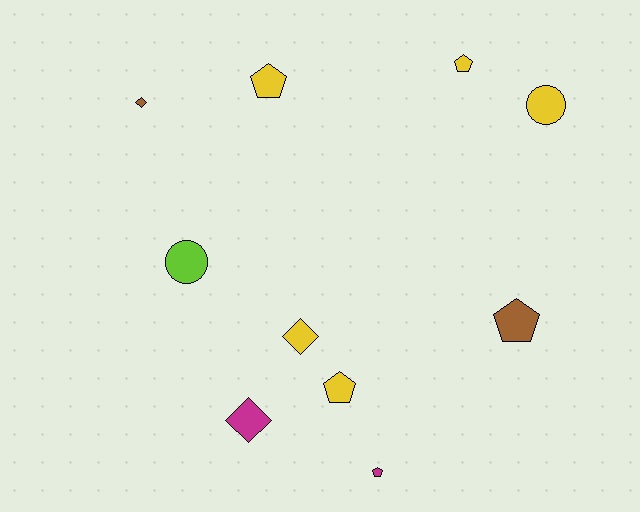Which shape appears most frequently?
Pentagon, with 5 objects.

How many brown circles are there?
There are no brown circles.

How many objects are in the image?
There are 10 objects.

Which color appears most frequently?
Yellow, with 5 objects.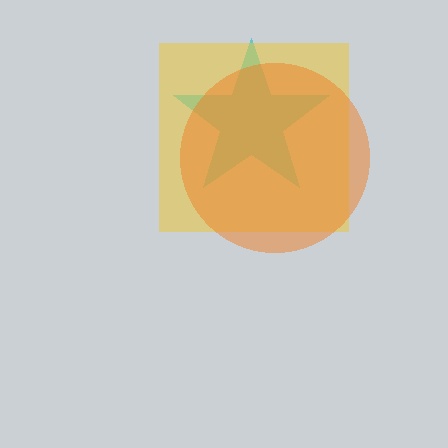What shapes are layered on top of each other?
The layered shapes are: a cyan star, a yellow square, an orange circle.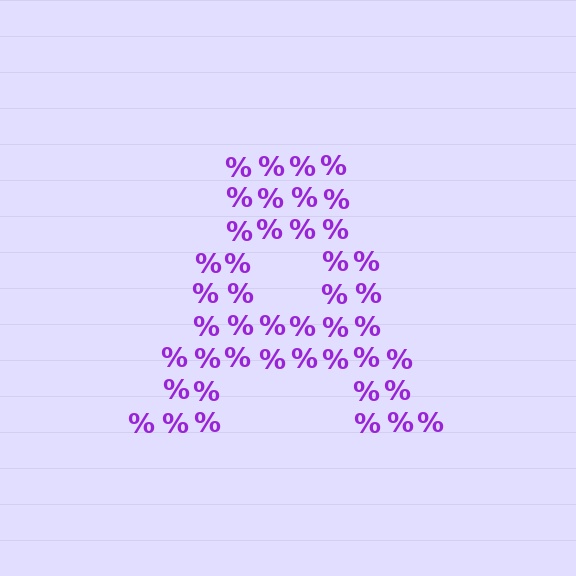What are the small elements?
The small elements are percent signs.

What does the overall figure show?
The overall figure shows the letter A.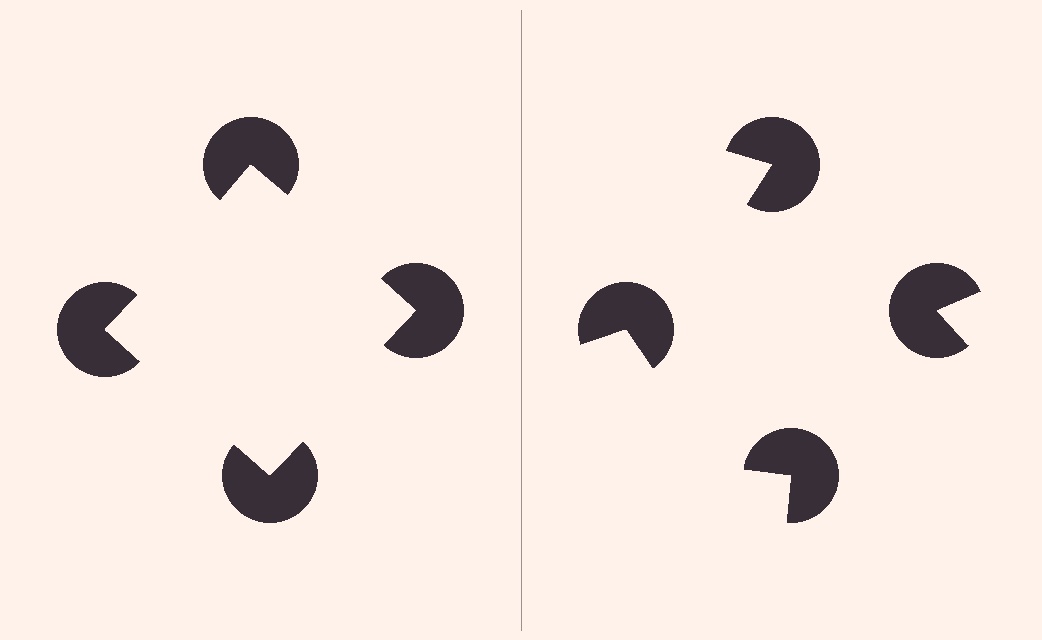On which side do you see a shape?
An illusory square appears on the left side. On the right side the wedge cuts are rotated, so no coherent shape forms.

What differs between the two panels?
The pac-man discs are positioned identically on both sides; only the wedge orientations differ. On the left they align to a square; on the right they are misaligned.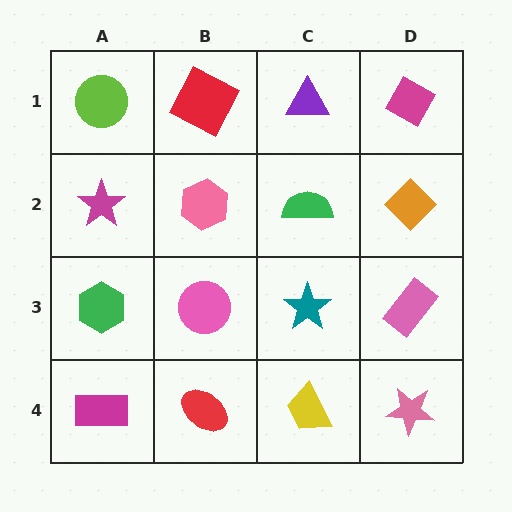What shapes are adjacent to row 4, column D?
A pink rectangle (row 3, column D), a yellow trapezoid (row 4, column C).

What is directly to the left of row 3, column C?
A pink circle.